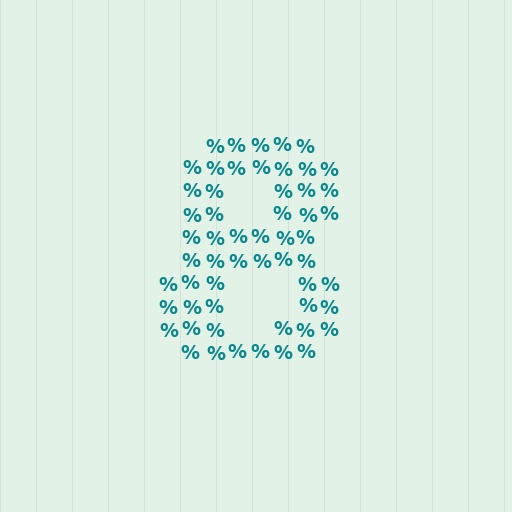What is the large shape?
The large shape is the digit 8.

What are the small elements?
The small elements are percent signs.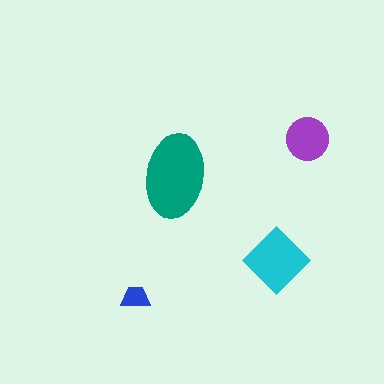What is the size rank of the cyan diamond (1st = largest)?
2nd.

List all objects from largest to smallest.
The teal ellipse, the cyan diamond, the purple circle, the blue trapezoid.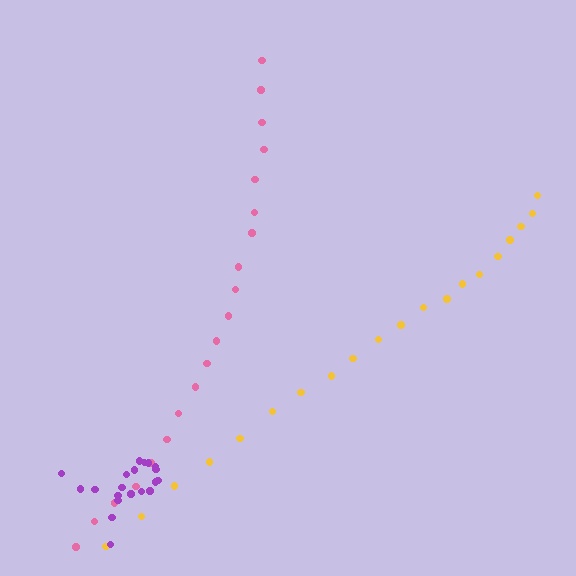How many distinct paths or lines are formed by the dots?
There are 3 distinct paths.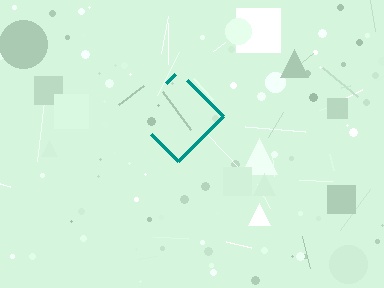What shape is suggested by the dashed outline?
The dashed outline suggests a diamond.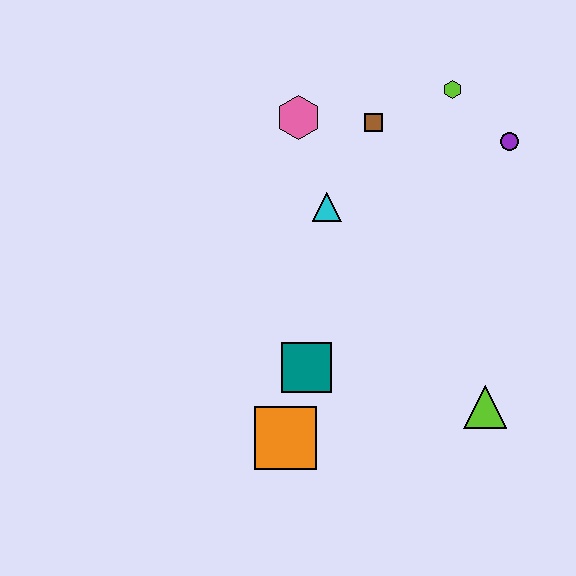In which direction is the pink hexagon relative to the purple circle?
The pink hexagon is to the left of the purple circle.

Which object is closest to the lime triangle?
The teal square is closest to the lime triangle.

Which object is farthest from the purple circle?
The orange square is farthest from the purple circle.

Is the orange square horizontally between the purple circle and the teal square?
No